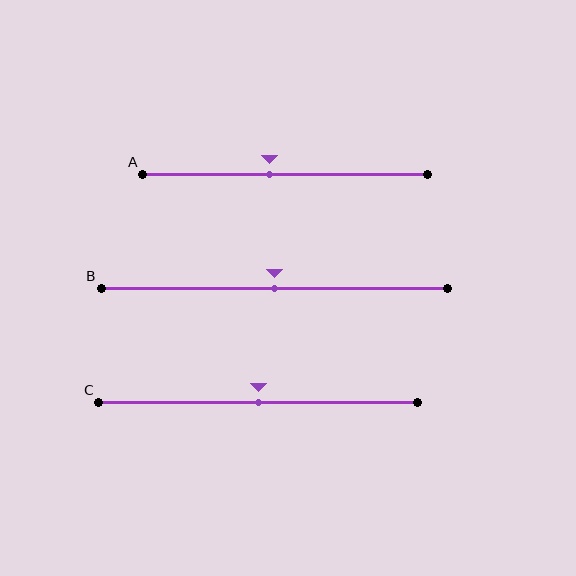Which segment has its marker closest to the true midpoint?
Segment B has its marker closest to the true midpoint.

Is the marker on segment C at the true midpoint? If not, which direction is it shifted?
Yes, the marker on segment C is at the true midpoint.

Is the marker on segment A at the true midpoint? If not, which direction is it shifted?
No, the marker on segment A is shifted to the left by about 5% of the segment length.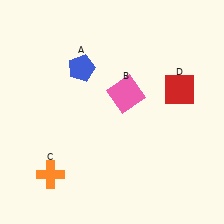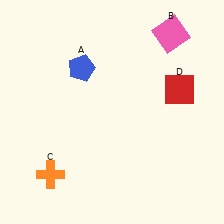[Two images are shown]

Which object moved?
The pink square (B) moved up.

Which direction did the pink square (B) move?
The pink square (B) moved up.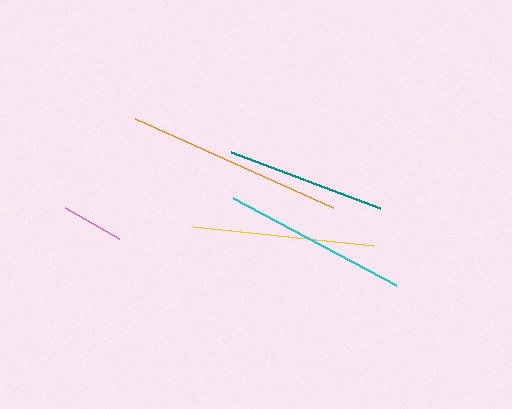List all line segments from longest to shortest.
From longest to shortest: orange, cyan, yellow, teal, pink.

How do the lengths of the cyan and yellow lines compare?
The cyan and yellow lines are approximately the same length.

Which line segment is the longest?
The orange line is the longest at approximately 217 pixels.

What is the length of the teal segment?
The teal segment is approximately 159 pixels long.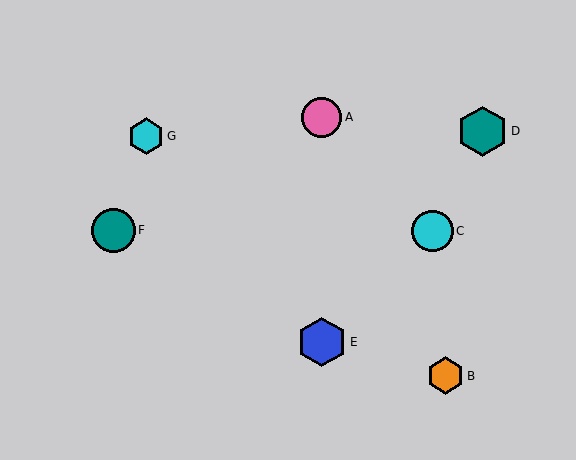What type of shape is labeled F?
Shape F is a teal circle.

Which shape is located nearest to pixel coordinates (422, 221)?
The cyan circle (labeled C) at (433, 231) is nearest to that location.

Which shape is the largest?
The teal hexagon (labeled D) is the largest.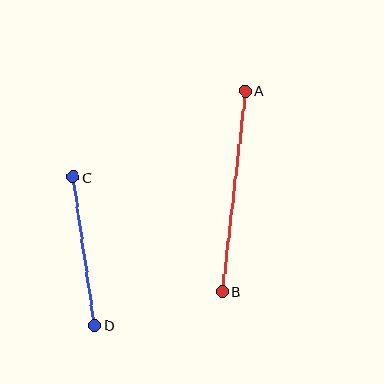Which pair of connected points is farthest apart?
Points A and B are farthest apart.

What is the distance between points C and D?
The distance is approximately 150 pixels.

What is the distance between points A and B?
The distance is approximately 202 pixels.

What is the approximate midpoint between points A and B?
The midpoint is at approximately (234, 191) pixels.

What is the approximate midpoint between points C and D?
The midpoint is at approximately (84, 251) pixels.